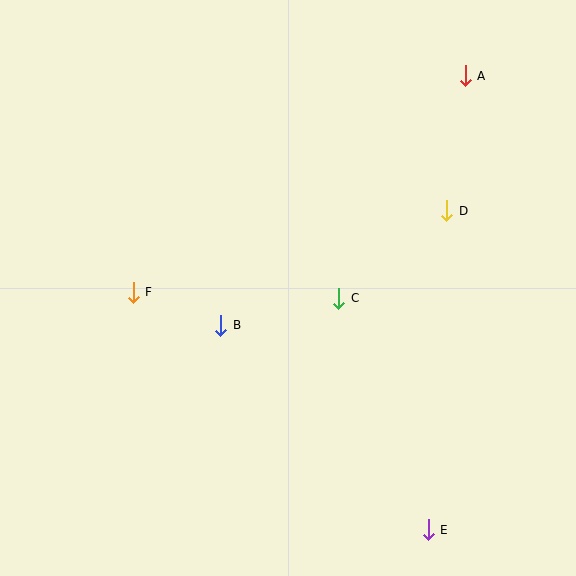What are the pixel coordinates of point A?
Point A is at (465, 76).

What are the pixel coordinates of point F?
Point F is at (133, 292).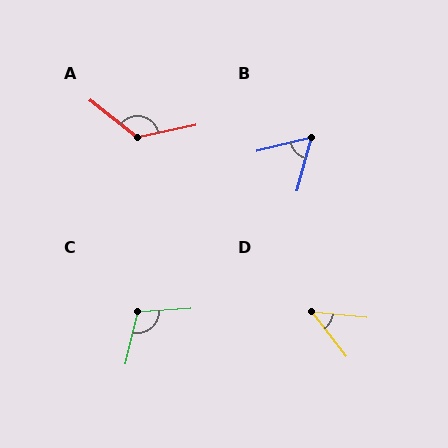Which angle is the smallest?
D, at approximately 46 degrees.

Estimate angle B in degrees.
Approximately 61 degrees.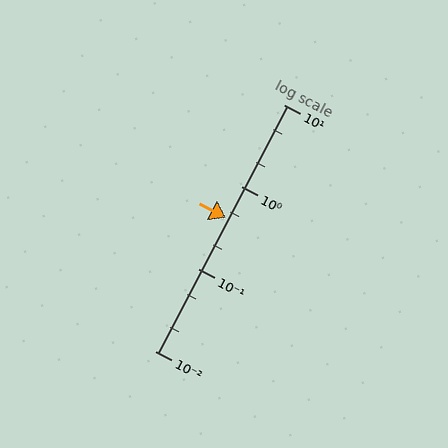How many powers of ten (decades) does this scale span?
The scale spans 3 decades, from 0.01 to 10.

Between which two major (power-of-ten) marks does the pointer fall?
The pointer is between 0.1 and 1.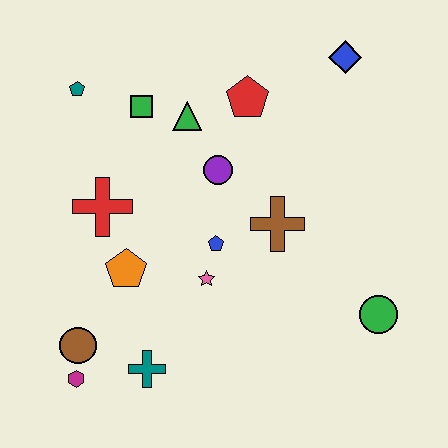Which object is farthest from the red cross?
The green circle is farthest from the red cross.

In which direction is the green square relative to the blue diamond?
The green square is to the left of the blue diamond.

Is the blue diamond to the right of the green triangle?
Yes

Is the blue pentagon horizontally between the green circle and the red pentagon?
No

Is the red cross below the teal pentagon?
Yes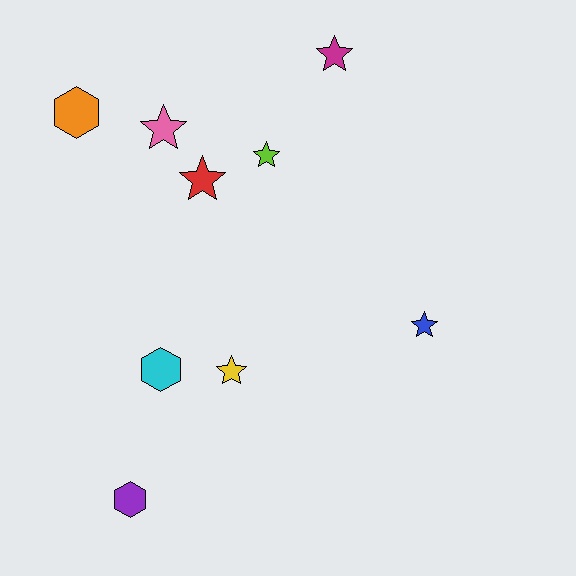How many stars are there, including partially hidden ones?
There are 6 stars.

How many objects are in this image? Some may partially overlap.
There are 9 objects.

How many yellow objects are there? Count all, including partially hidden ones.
There is 1 yellow object.